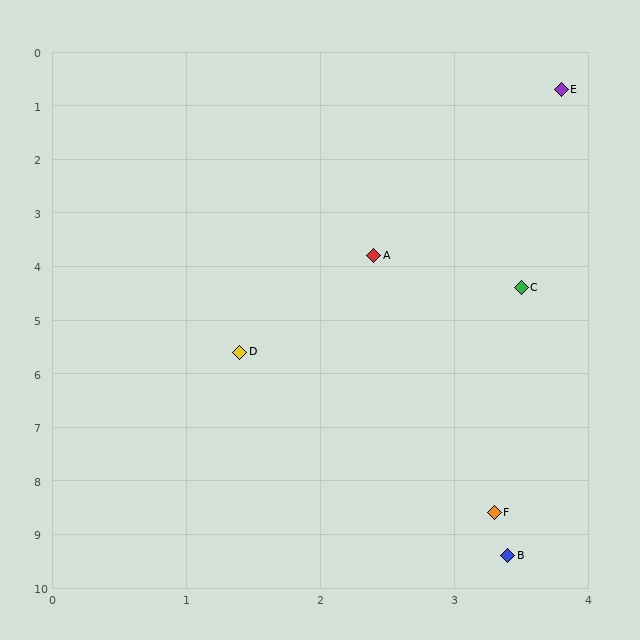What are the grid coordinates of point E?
Point E is at approximately (3.8, 0.7).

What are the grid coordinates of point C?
Point C is at approximately (3.5, 4.4).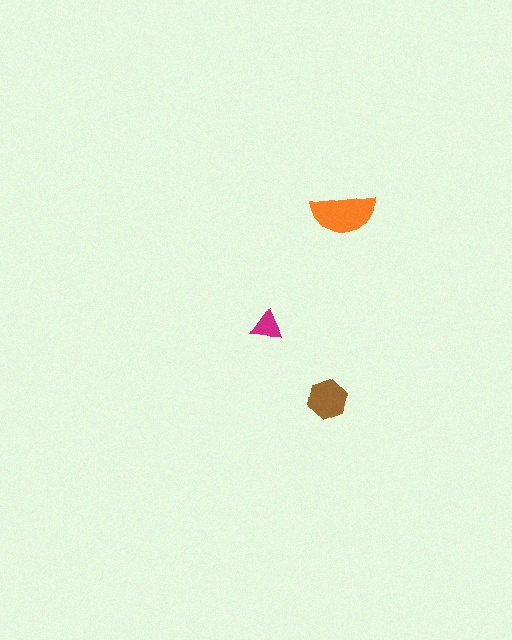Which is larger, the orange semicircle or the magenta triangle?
The orange semicircle.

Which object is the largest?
The orange semicircle.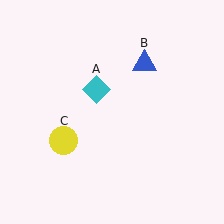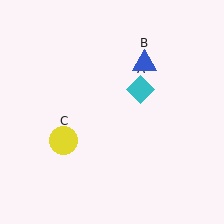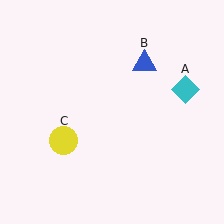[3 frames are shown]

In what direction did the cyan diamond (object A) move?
The cyan diamond (object A) moved right.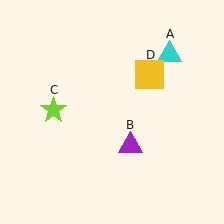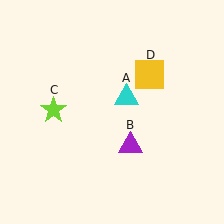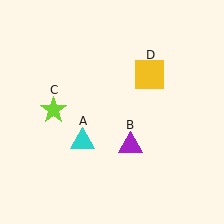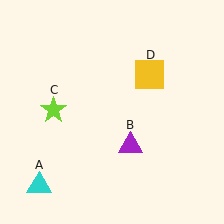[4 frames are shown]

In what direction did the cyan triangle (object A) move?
The cyan triangle (object A) moved down and to the left.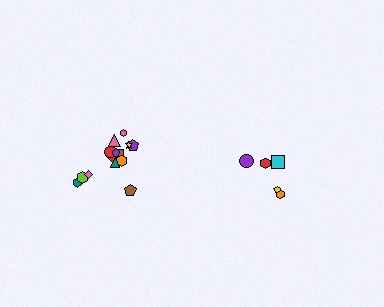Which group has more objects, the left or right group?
The left group.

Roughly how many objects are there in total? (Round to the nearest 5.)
Roughly 20 objects in total.